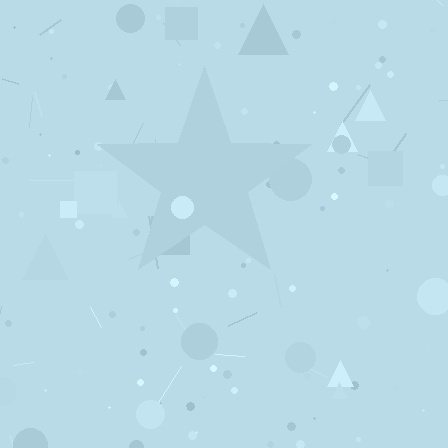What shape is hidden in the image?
A star is hidden in the image.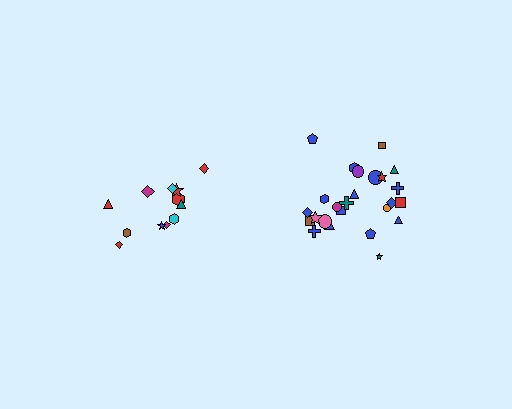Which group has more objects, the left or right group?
The right group.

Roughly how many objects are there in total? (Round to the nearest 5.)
Roughly 35 objects in total.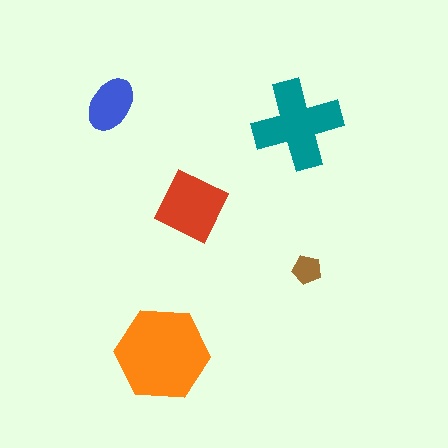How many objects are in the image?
There are 5 objects in the image.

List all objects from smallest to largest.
The brown pentagon, the blue ellipse, the red diamond, the teal cross, the orange hexagon.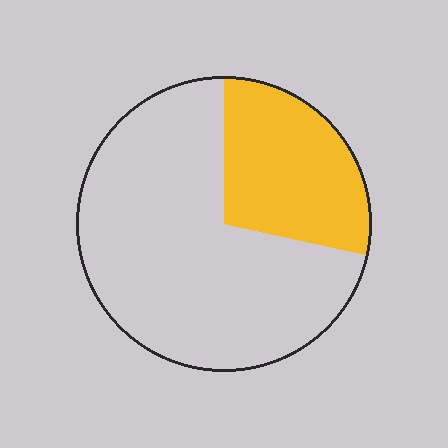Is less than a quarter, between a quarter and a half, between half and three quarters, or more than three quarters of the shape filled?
Between a quarter and a half.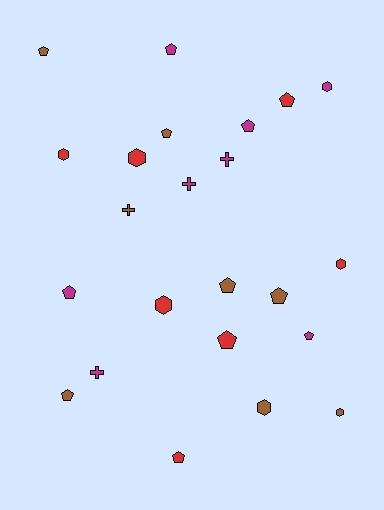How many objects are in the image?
There are 23 objects.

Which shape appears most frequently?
Pentagon, with 12 objects.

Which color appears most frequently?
Magenta, with 8 objects.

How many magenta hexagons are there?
There is 1 magenta hexagon.